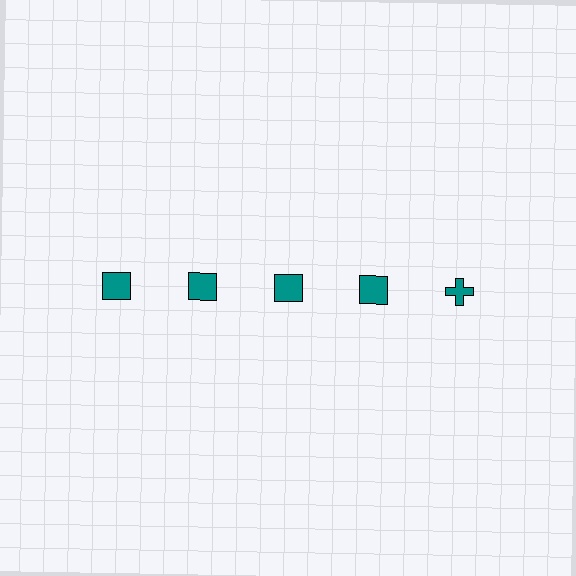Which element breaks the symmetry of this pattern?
The teal cross in the top row, rightmost column breaks the symmetry. All other shapes are teal squares.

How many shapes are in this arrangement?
There are 5 shapes arranged in a grid pattern.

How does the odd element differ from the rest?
It has a different shape: cross instead of square.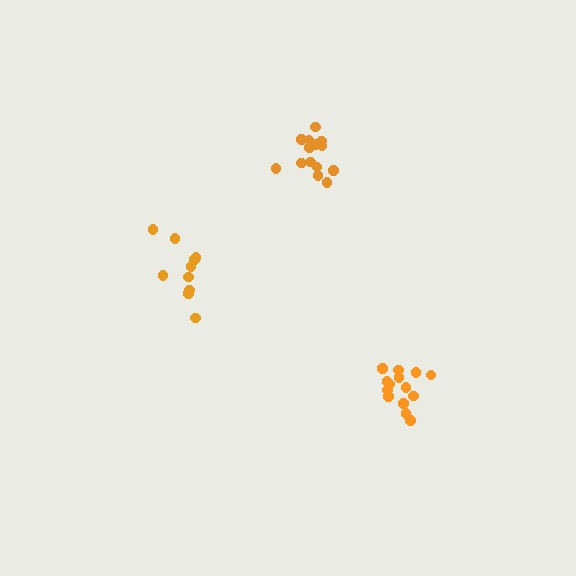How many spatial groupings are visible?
There are 3 spatial groupings.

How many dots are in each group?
Group 1: 15 dots, Group 2: 14 dots, Group 3: 10 dots (39 total).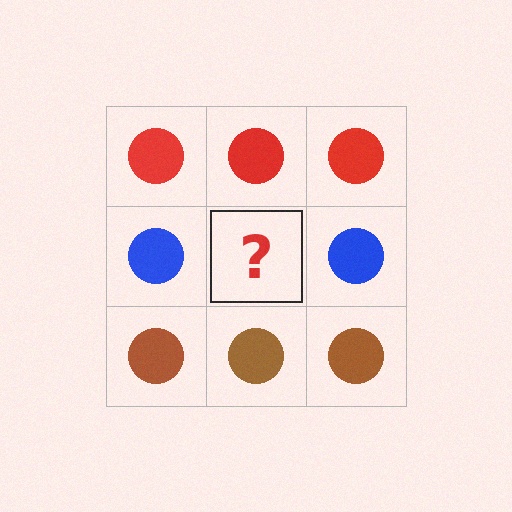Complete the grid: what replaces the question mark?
The question mark should be replaced with a blue circle.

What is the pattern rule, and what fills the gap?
The rule is that each row has a consistent color. The gap should be filled with a blue circle.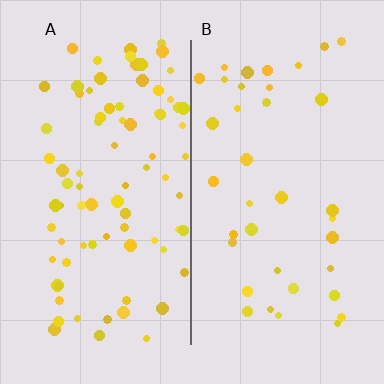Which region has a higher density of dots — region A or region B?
A (the left).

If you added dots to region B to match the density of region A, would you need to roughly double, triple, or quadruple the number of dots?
Approximately double.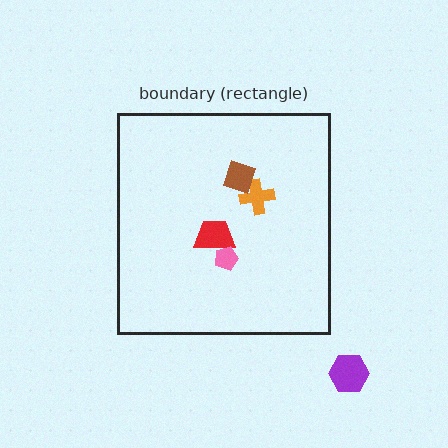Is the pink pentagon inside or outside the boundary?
Inside.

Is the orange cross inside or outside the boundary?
Inside.